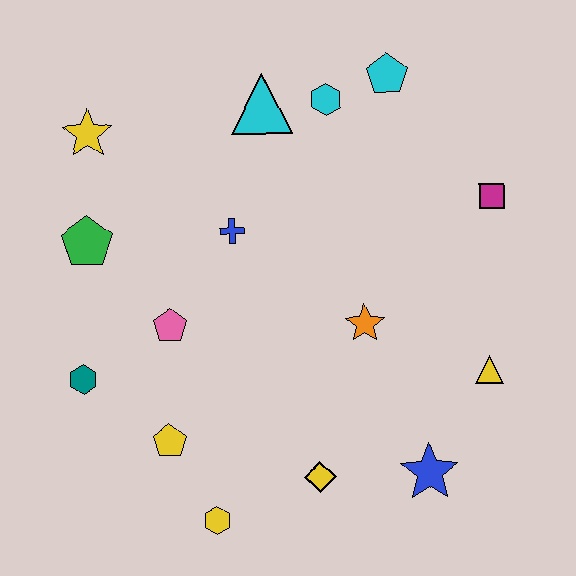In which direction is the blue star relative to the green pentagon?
The blue star is to the right of the green pentagon.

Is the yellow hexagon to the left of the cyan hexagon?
Yes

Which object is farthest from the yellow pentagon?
The cyan pentagon is farthest from the yellow pentagon.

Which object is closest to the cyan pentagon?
The cyan hexagon is closest to the cyan pentagon.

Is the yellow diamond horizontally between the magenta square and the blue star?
No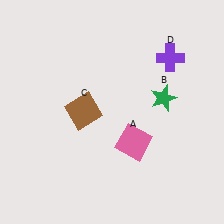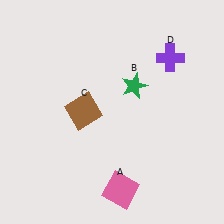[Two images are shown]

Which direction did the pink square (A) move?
The pink square (A) moved down.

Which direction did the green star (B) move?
The green star (B) moved left.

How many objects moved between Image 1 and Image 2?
2 objects moved between the two images.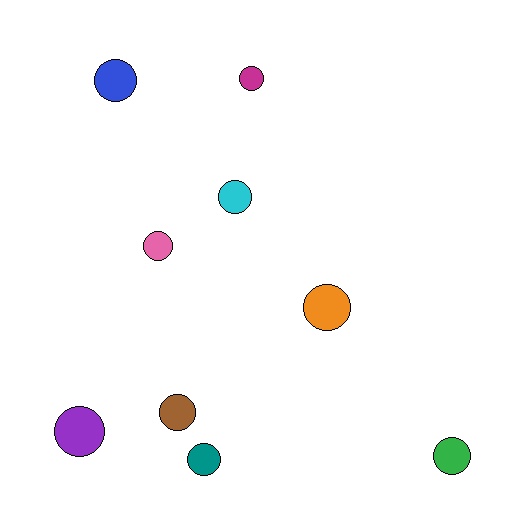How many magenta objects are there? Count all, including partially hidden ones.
There is 1 magenta object.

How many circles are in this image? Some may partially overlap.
There are 9 circles.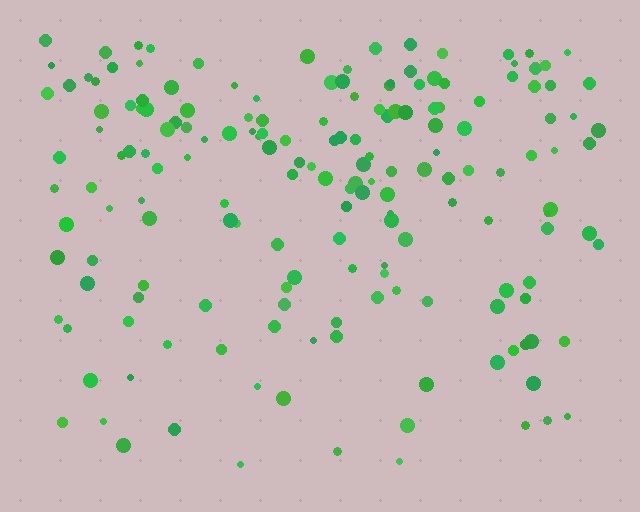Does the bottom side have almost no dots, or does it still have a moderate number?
Still a moderate number, just noticeably fewer than the top.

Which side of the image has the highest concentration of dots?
The top.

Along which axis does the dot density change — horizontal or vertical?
Vertical.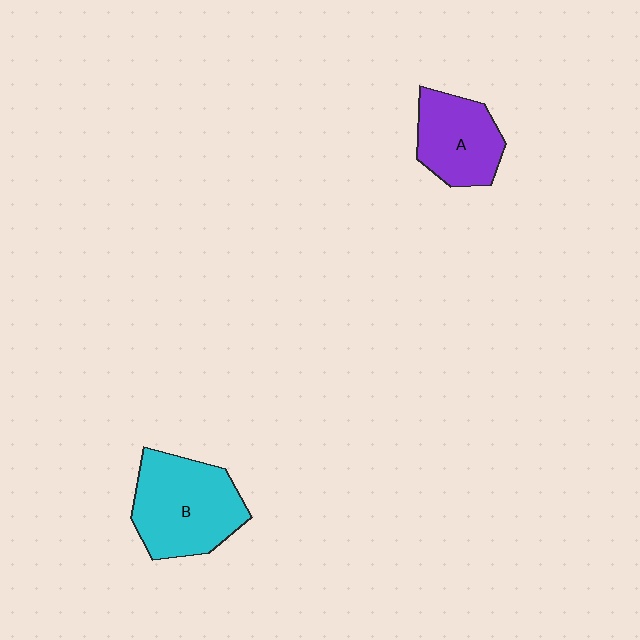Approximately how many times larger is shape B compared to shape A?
Approximately 1.4 times.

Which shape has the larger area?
Shape B (cyan).